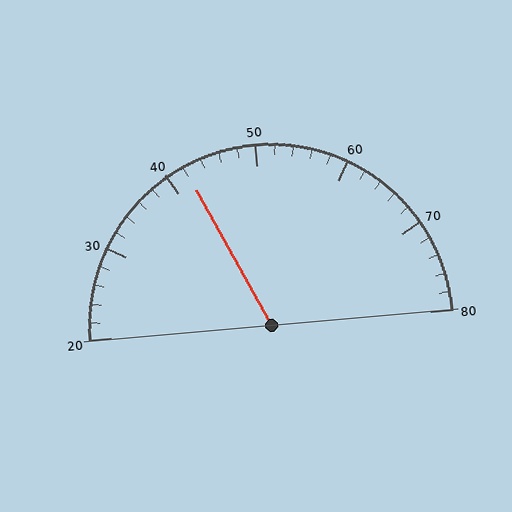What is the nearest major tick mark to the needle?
The nearest major tick mark is 40.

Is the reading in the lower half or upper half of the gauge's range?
The reading is in the lower half of the range (20 to 80).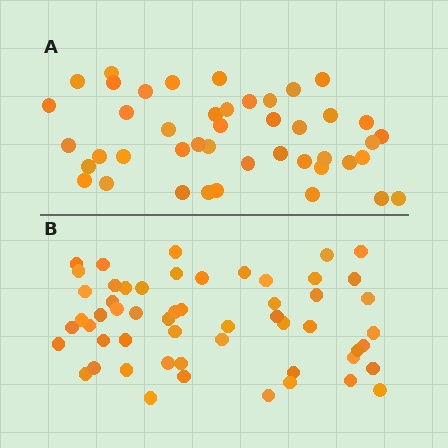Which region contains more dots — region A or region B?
Region B (the bottom region) has more dots.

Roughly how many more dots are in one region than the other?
Region B has roughly 12 or so more dots than region A.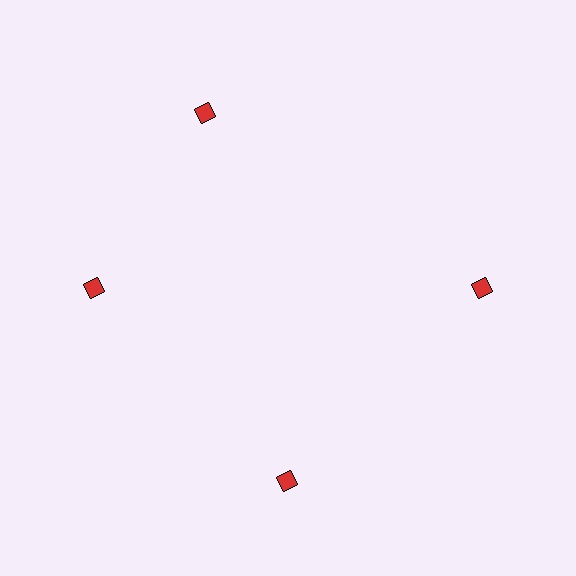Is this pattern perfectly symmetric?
No. The 4 red diamonds are arranged in a ring, but one element near the 12 o'clock position is rotated out of alignment along the ring, breaking the 4-fold rotational symmetry.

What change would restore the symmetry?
The symmetry would be restored by rotating it back into even spacing with its neighbors so that all 4 diamonds sit at equal angles and equal distance from the center.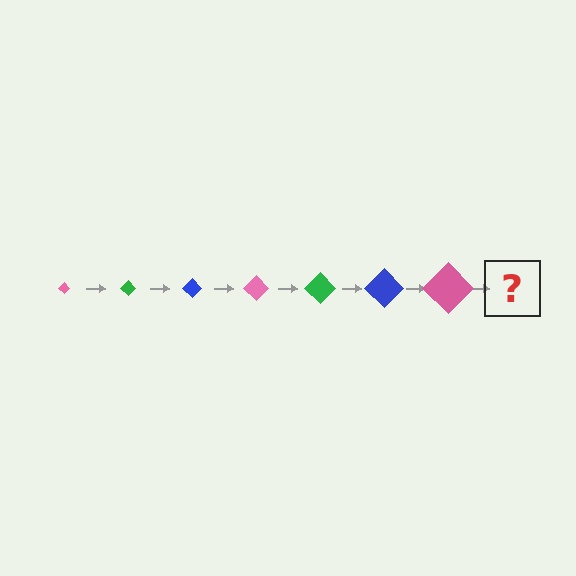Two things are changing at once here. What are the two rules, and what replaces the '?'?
The two rules are that the diamond grows larger each step and the color cycles through pink, green, and blue. The '?' should be a green diamond, larger than the previous one.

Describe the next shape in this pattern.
It should be a green diamond, larger than the previous one.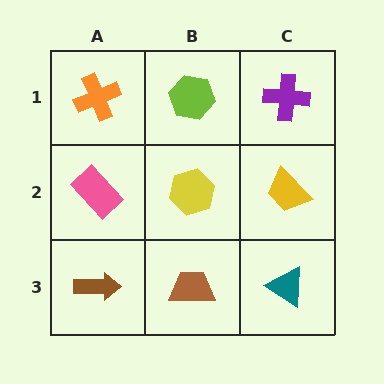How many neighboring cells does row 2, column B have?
4.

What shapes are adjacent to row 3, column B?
A yellow hexagon (row 2, column B), a brown arrow (row 3, column A), a teal triangle (row 3, column C).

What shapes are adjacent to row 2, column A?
An orange cross (row 1, column A), a brown arrow (row 3, column A), a yellow hexagon (row 2, column B).